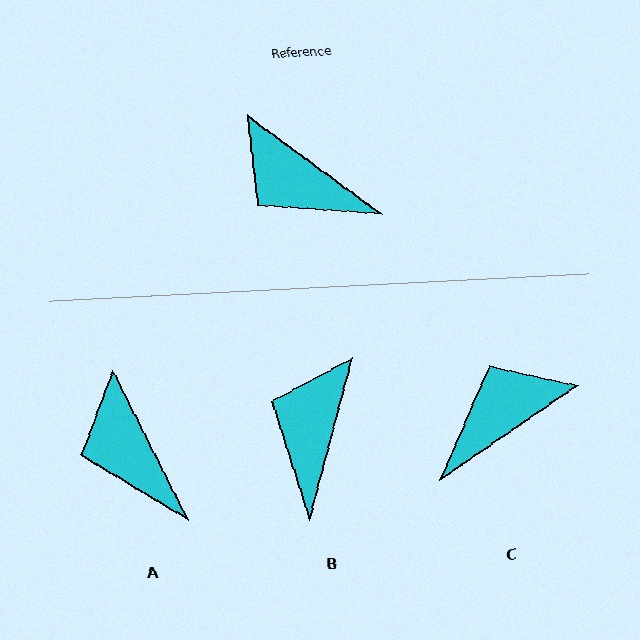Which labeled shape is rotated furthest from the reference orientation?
C, about 109 degrees away.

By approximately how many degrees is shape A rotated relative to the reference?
Approximately 27 degrees clockwise.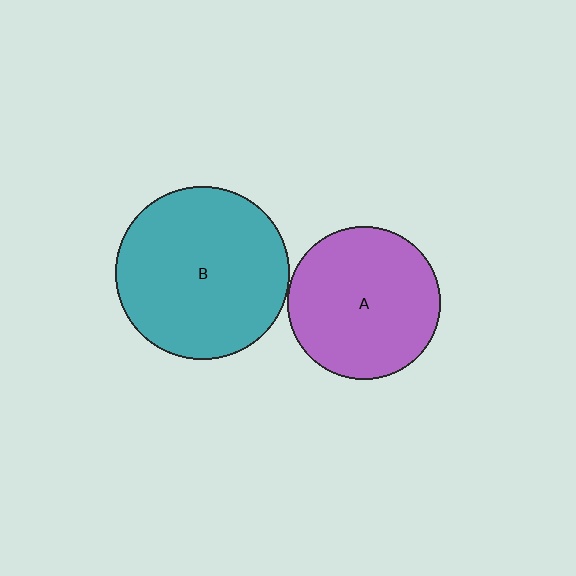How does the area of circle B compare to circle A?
Approximately 1.3 times.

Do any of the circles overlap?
No, none of the circles overlap.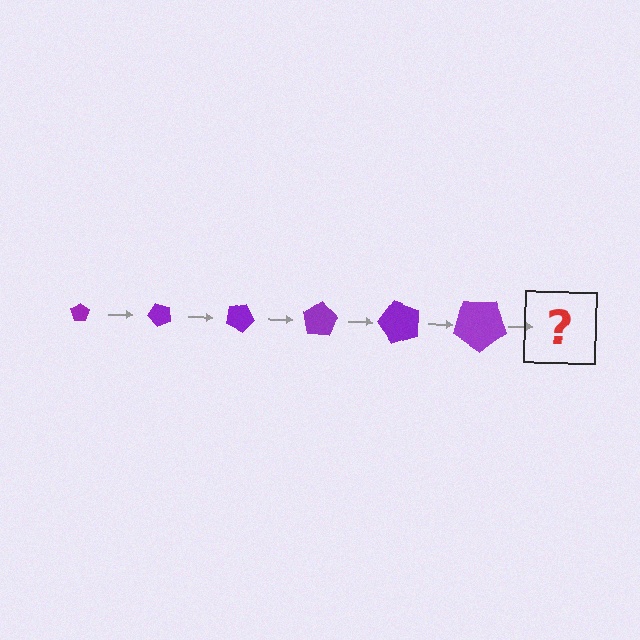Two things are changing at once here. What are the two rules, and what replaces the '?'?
The two rules are that the pentagon grows larger each step and it rotates 50 degrees each step. The '?' should be a pentagon, larger than the previous one and rotated 300 degrees from the start.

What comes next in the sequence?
The next element should be a pentagon, larger than the previous one and rotated 300 degrees from the start.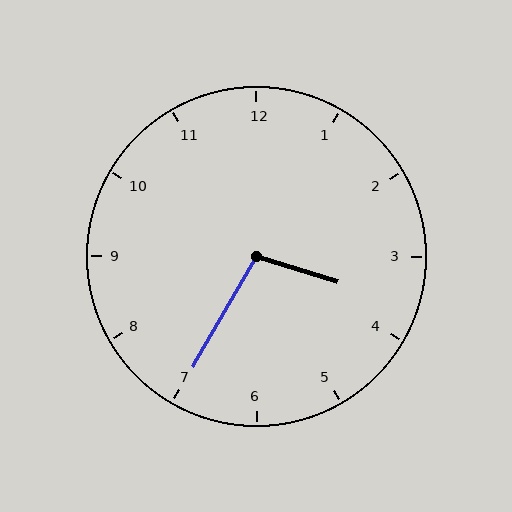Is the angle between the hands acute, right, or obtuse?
It is obtuse.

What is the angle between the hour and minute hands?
Approximately 102 degrees.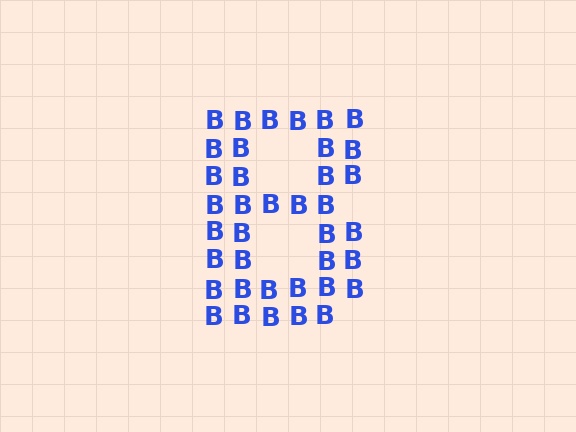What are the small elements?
The small elements are letter B's.